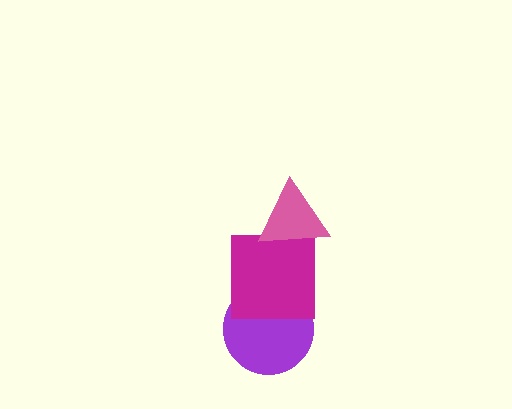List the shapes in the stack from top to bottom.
From top to bottom: the pink triangle, the magenta square, the purple circle.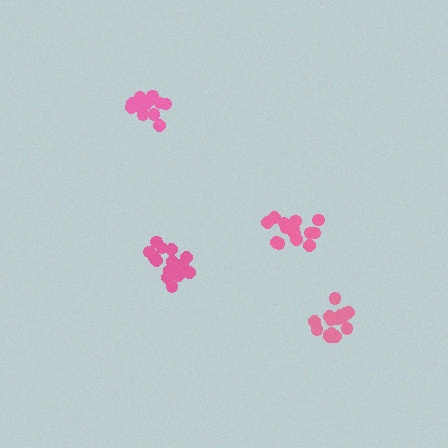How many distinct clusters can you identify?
There are 4 distinct clusters.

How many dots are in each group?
Group 1: 17 dots, Group 2: 17 dots, Group 3: 15 dots, Group 4: 13 dots (62 total).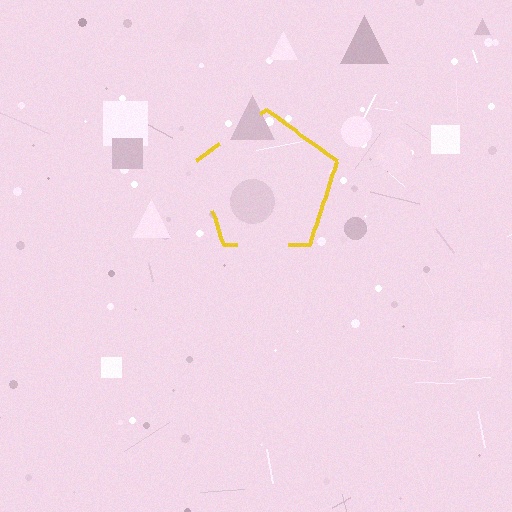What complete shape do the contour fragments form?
The contour fragments form a pentagon.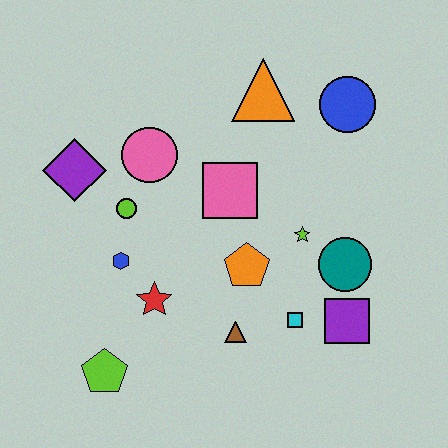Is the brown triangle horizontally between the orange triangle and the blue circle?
No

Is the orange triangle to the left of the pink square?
No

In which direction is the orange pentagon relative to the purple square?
The orange pentagon is to the left of the purple square.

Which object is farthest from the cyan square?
The purple diamond is farthest from the cyan square.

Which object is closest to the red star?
The blue hexagon is closest to the red star.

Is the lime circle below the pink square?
Yes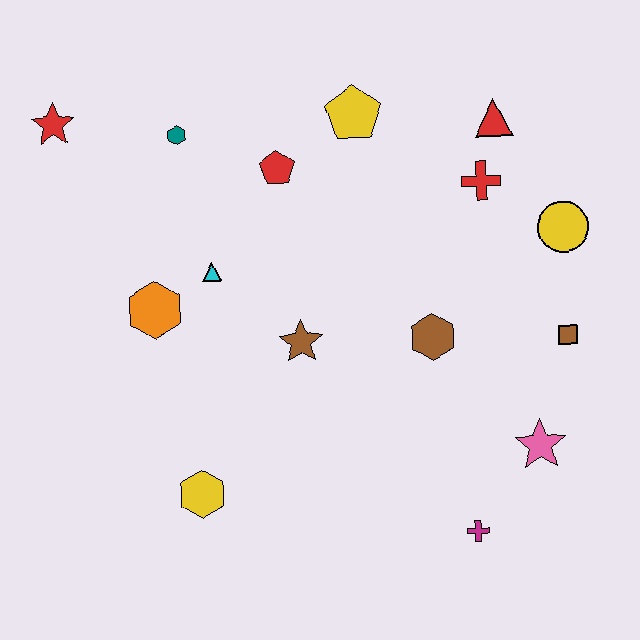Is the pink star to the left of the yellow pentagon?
No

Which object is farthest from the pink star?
The red star is farthest from the pink star.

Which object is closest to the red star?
The teal hexagon is closest to the red star.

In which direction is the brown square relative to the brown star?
The brown square is to the right of the brown star.